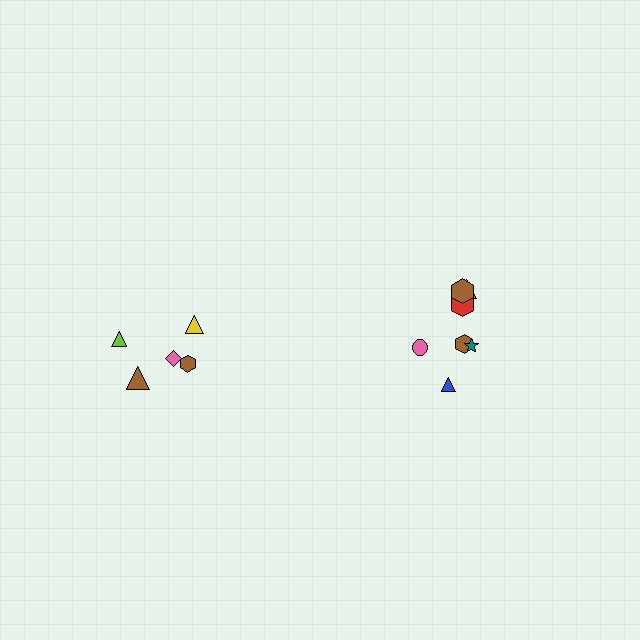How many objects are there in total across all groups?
There are 12 objects.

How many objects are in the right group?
There are 7 objects.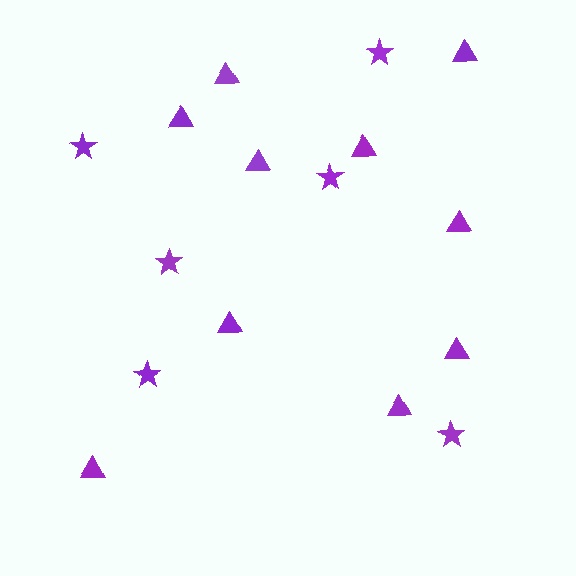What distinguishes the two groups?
There are 2 groups: one group of stars (6) and one group of triangles (10).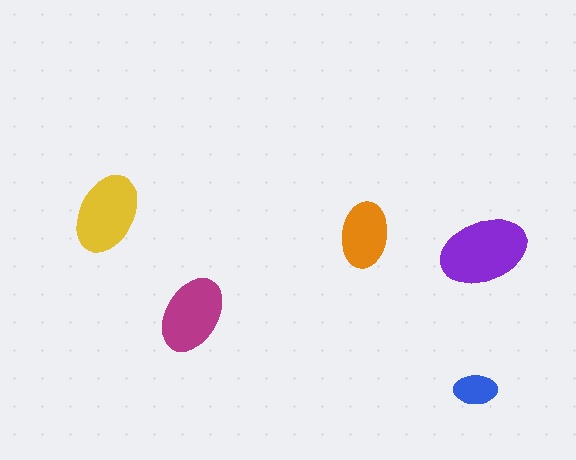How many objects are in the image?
There are 5 objects in the image.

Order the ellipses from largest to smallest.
the purple one, the yellow one, the magenta one, the orange one, the blue one.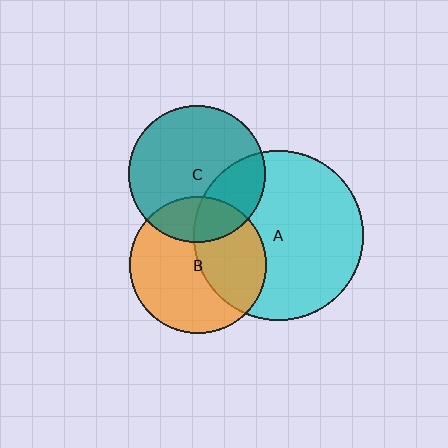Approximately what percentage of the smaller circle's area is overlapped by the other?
Approximately 30%.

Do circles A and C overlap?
Yes.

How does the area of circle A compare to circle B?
Approximately 1.5 times.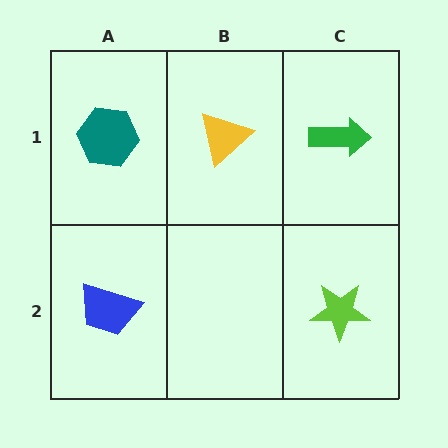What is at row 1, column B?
A yellow triangle.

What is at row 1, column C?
A green arrow.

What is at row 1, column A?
A teal hexagon.